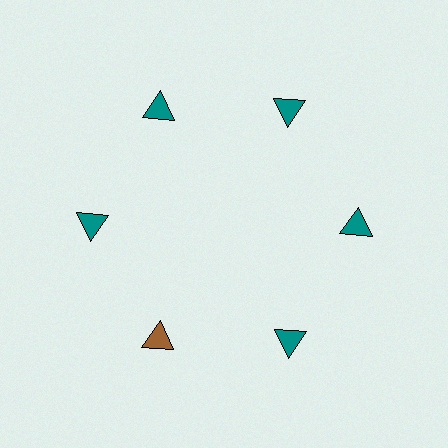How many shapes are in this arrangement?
There are 6 shapes arranged in a ring pattern.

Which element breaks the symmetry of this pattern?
The brown triangle at roughly the 7 o'clock position breaks the symmetry. All other shapes are teal triangles.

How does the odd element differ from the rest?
It has a different color: brown instead of teal.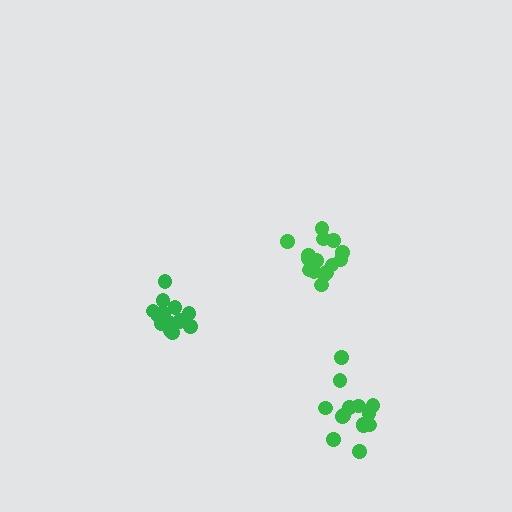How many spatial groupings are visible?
There are 3 spatial groupings.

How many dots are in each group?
Group 1: 15 dots, Group 2: 14 dots, Group 3: 18 dots (47 total).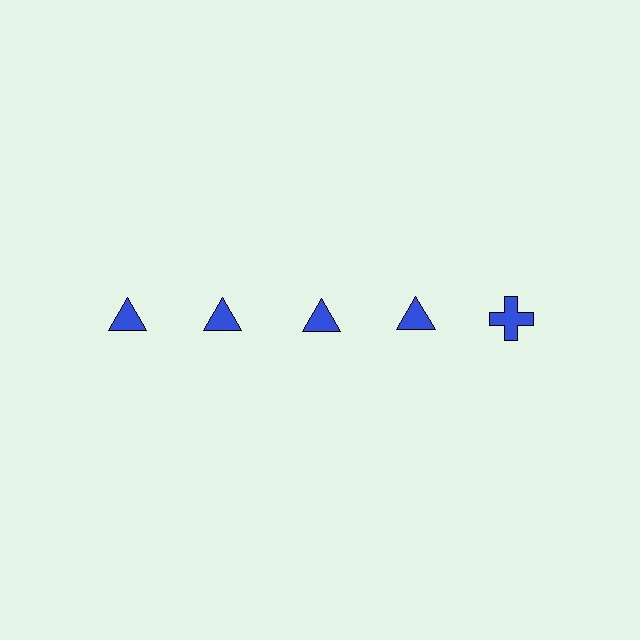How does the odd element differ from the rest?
It has a different shape: cross instead of triangle.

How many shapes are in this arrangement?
There are 5 shapes arranged in a grid pattern.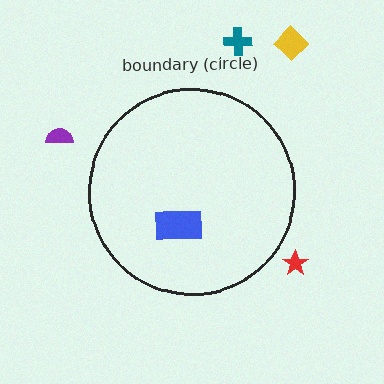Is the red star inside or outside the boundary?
Outside.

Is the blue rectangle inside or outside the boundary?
Inside.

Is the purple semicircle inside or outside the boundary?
Outside.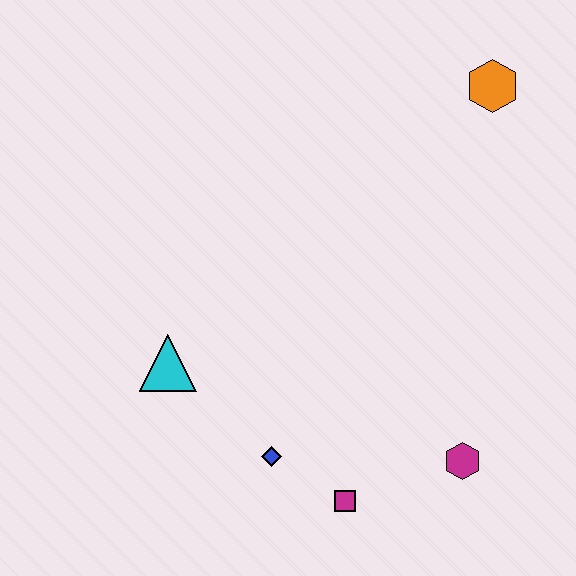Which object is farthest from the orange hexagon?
The magenta square is farthest from the orange hexagon.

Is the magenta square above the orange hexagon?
No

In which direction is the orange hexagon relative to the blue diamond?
The orange hexagon is above the blue diamond.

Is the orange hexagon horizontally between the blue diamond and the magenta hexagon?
No